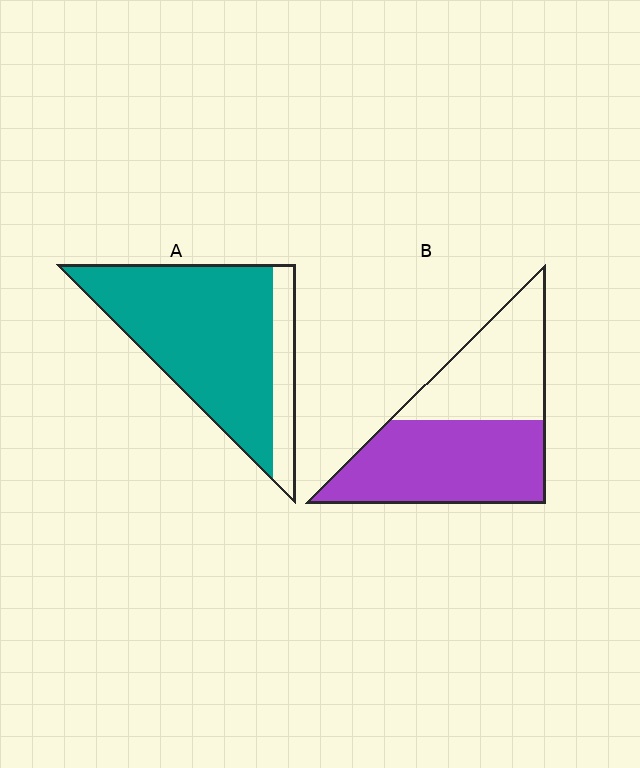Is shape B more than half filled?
Yes.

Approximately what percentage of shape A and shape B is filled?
A is approximately 80% and B is approximately 60%.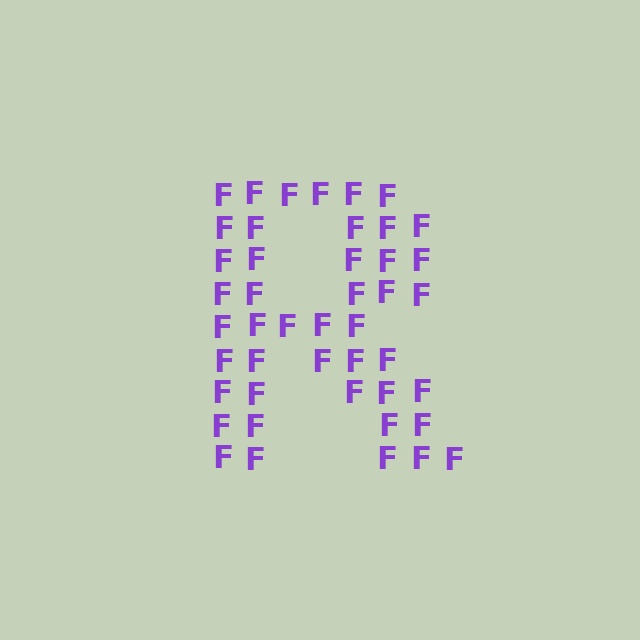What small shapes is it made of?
It is made of small letter F's.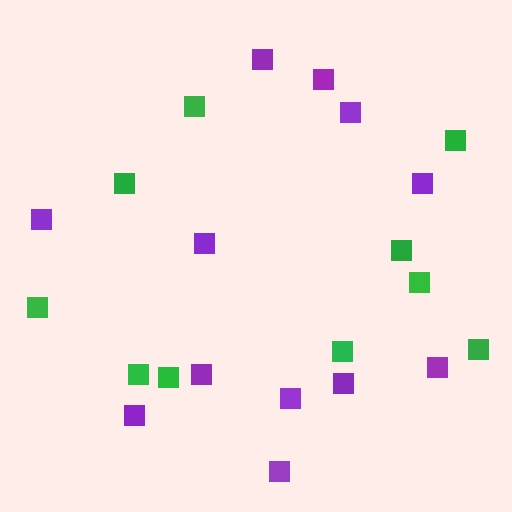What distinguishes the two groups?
There are 2 groups: one group of green squares (10) and one group of purple squares (12).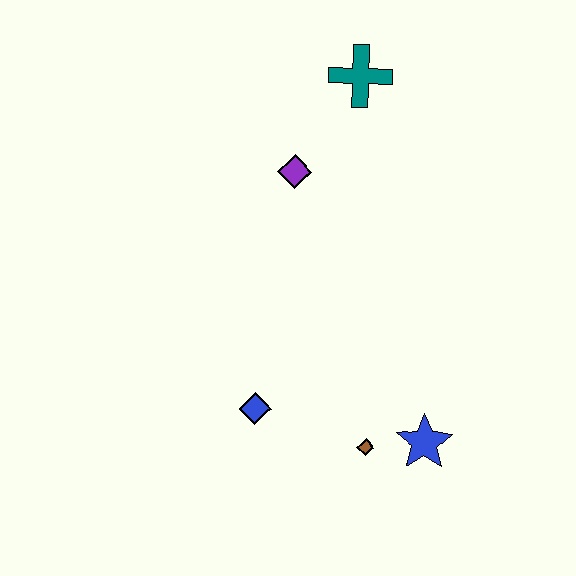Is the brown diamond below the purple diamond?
Yes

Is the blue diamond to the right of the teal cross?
No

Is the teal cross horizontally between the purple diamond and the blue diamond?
No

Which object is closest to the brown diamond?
The blue star is closest to the brown diamond.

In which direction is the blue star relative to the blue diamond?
The blue star is to the right of the blue diamond.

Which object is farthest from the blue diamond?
The teal cross is farthest from the blue diamond.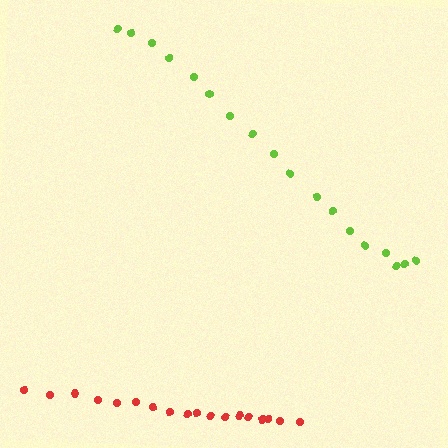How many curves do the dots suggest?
There are 2 distinct paths.